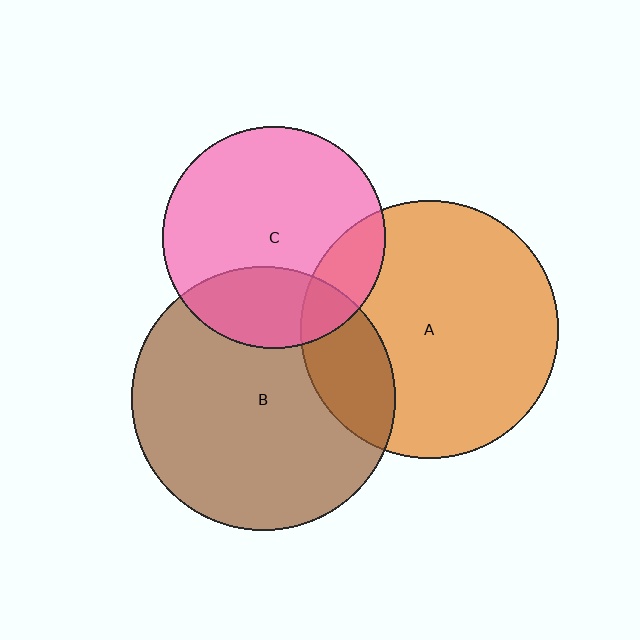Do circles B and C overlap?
Yes.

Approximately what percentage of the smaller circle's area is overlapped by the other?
Approximately 25%.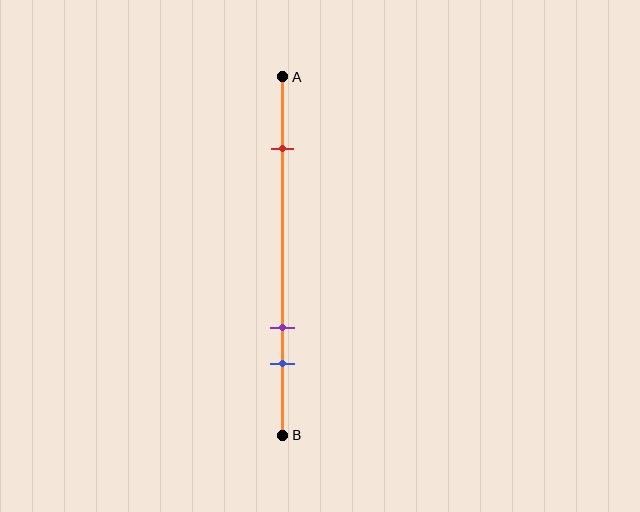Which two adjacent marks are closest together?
The purple and blue marks are the closest adjacent pair.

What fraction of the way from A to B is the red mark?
The red mark is approximately 20% (0.2) of the way from A to B.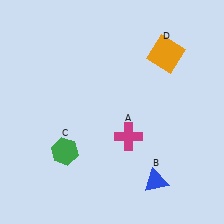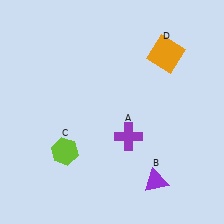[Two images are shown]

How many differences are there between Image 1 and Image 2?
There are 3 differences between the two images.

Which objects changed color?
A changed from magenta to purple. B changed from blue to purple. C changed from green to lime.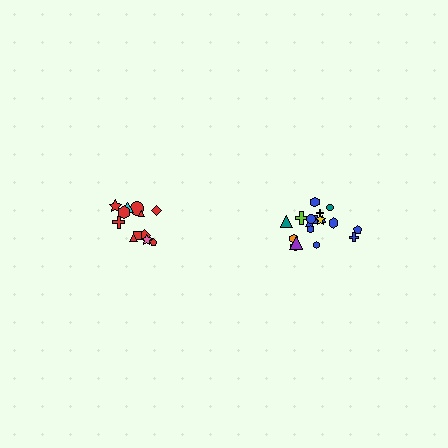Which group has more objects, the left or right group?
The right group.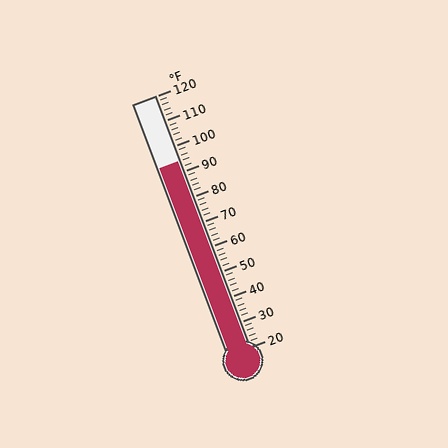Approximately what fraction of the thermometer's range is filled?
The thermometer is filled to approximately 75% of its range.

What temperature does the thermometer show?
The thermometer shows approximately 94°F.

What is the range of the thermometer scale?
The thermometer scale ranges from 20°F to 120°F.